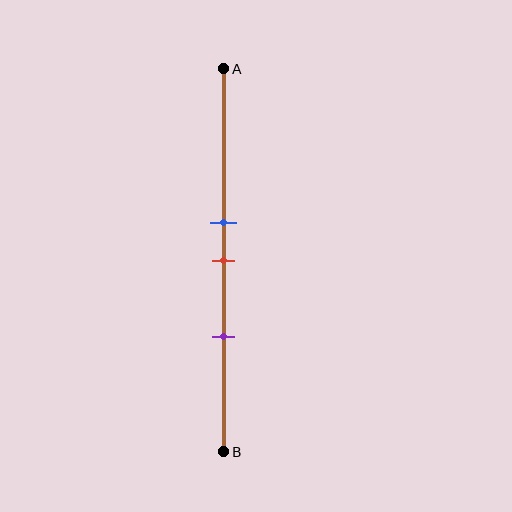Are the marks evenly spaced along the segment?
Yes, the marks are approximately evenly spaced.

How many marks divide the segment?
There are 3 marks dividing the segment.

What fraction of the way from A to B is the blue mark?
The blue mark is approximately 40% (0.4) of the way from A to B.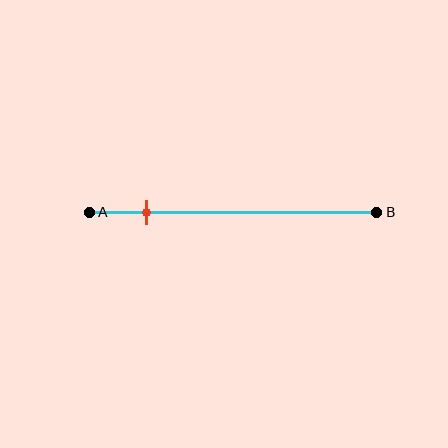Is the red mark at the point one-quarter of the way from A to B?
No, the mark is at about 20% from A, not at the 25% one-quarter point.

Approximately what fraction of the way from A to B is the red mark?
The red mark is approximately 20% of the way from A to B.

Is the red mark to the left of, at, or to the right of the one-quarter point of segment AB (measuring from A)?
The red mark is to the left of the one-quarter point of segment AB.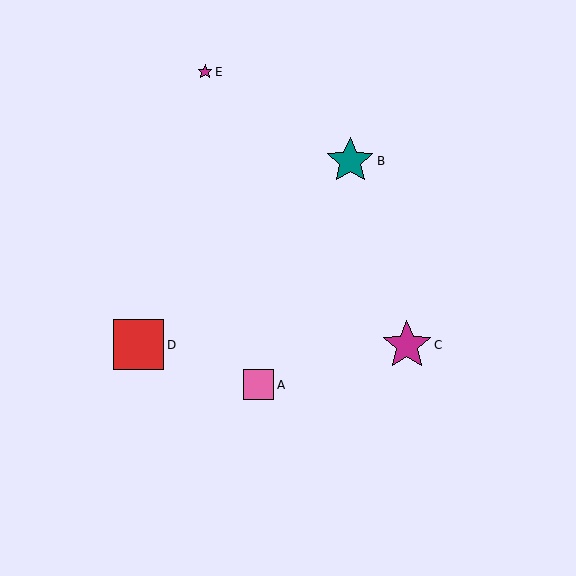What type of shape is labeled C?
Shape C is a magenta star.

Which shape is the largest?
The red square (labeled D) is the largest.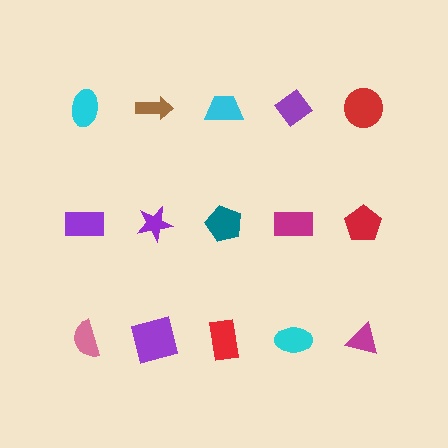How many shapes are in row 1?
5 shapes.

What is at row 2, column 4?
A magenta rectangle.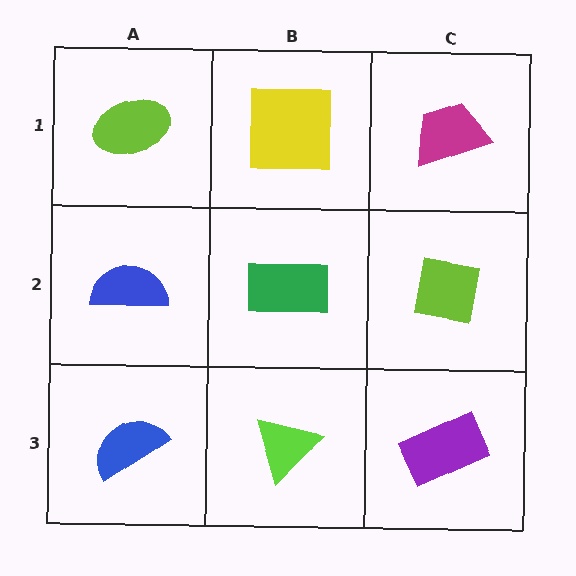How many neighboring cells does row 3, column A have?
2.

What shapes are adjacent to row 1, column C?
A lime square (row 2, column C), a yellow square (row 1, column B).